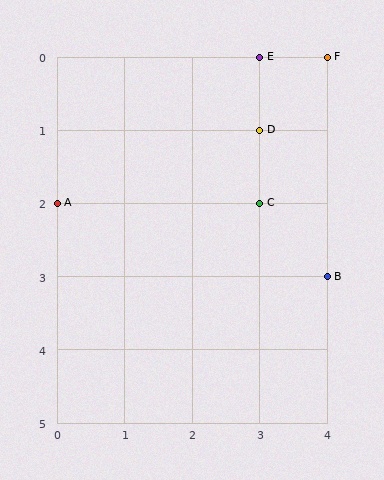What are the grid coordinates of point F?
Point F is at grid coordinates (4, 0).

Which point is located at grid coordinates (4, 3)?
Point B is at (4, 3).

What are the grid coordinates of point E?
Point E is at grid coordinates (3, 0).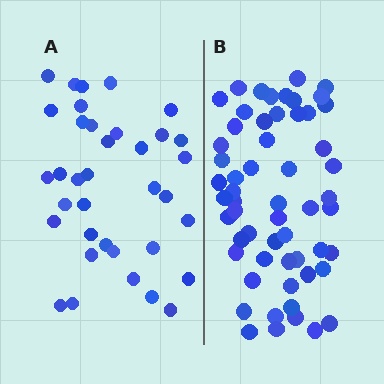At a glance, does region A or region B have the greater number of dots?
Region B (the right region) has more dots.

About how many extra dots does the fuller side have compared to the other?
Region B has approximately 20 more dots than region A.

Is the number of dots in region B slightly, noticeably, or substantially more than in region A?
Region B has substantially more. The ratio is roughly 1.6 to 1.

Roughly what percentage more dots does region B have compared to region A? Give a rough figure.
About 60% more.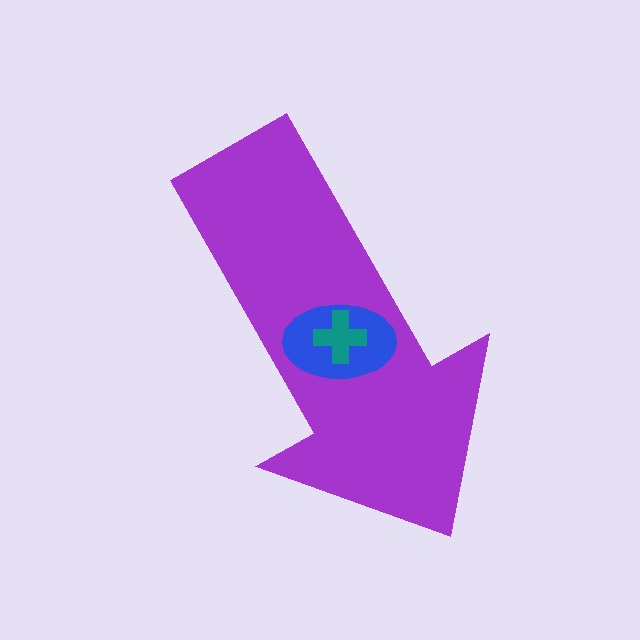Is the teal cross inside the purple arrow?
Yes.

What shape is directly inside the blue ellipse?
The teal cross.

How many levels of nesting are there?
3.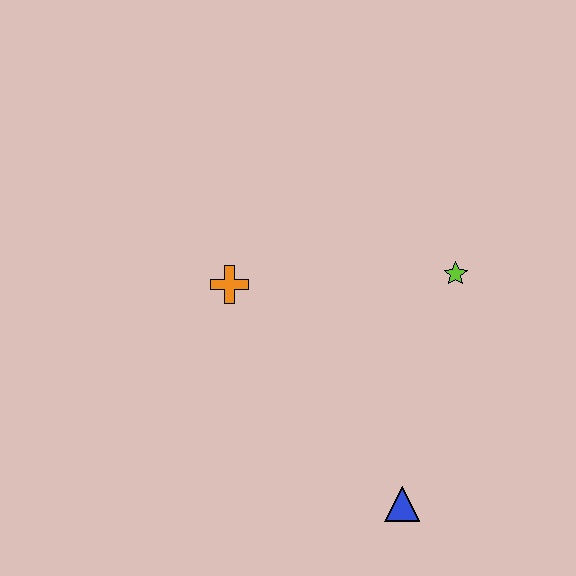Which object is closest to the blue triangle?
The lime star is closest to the blue triangle.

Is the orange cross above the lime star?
No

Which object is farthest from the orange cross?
The blue triangle is farthest from the orange cross.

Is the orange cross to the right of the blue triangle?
No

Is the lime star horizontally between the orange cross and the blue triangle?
No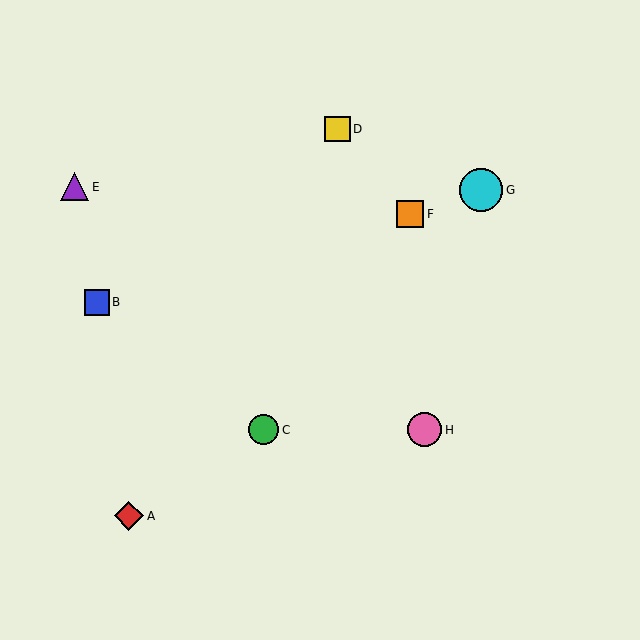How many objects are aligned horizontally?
2 objects (C, H) are aligned horizontally.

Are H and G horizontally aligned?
No, H is at y≈430 and G is at y≈190.